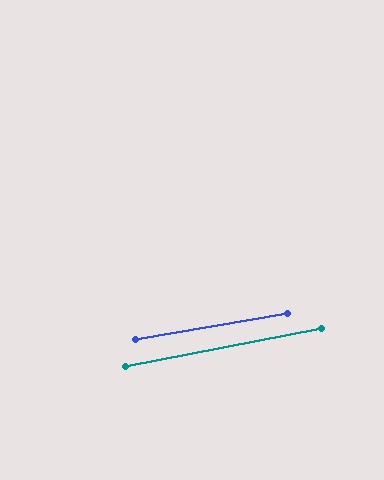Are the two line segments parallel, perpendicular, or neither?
Parallel — their directions differ by only 1.2°.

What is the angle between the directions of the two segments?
Approximately 1 degree.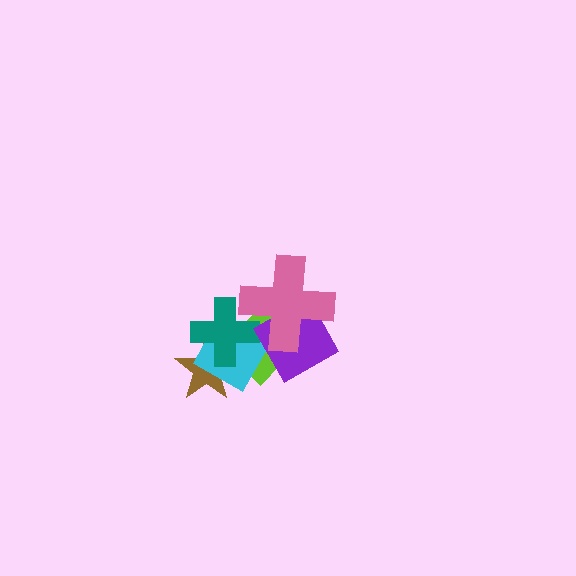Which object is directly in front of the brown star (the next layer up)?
The cyan square is directly in front of the brown star.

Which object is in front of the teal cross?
The pink cross is in front of the teal cross.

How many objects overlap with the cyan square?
3 objects overlap with the cyan square.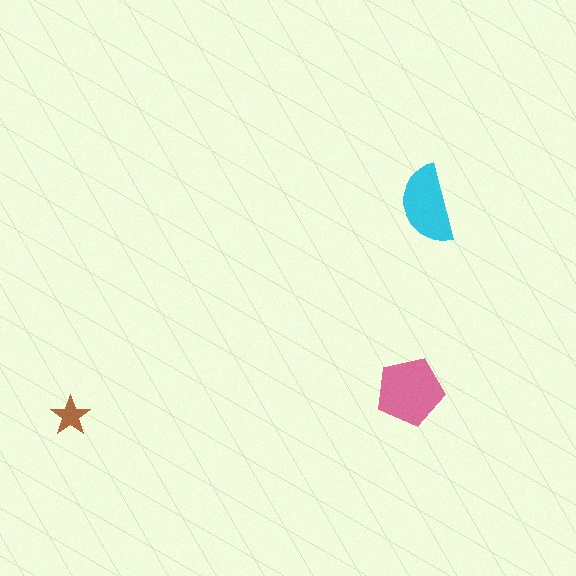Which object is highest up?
The cyan semicircle is topmost.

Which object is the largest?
The pink pentagon.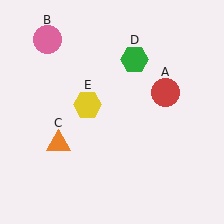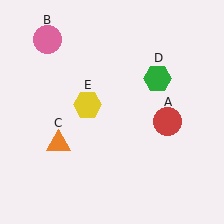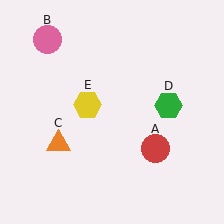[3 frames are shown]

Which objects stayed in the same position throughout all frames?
Pink circle (object B) and orange triangle (object C) and yellow hexagon (object E) remained stationary.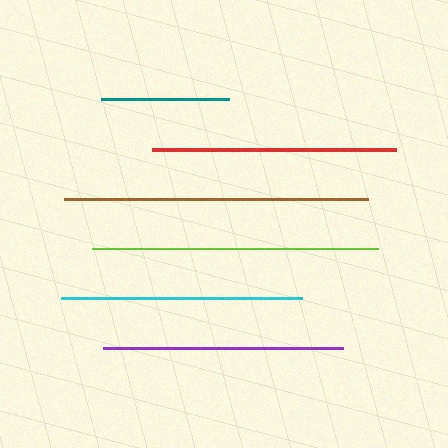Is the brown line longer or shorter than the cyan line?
The brown line is longer than the cyan line.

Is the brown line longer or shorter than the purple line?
The brown line is longer than the purple line.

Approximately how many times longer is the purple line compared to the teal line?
The purple line is approximately 1.9 times the length of the teal line.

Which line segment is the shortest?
The teal line is the shortest at approximately 128 pixels.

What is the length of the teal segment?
The teal segment is approximately 128 pixels long.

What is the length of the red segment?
The red segment is approximately 244 pixels long.